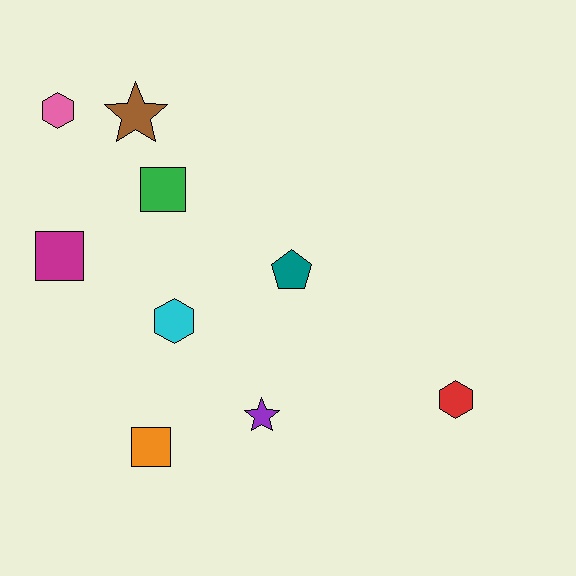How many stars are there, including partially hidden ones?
There are 2 stars.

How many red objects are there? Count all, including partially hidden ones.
There is 1 red object.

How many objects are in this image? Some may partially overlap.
There are 9 objects.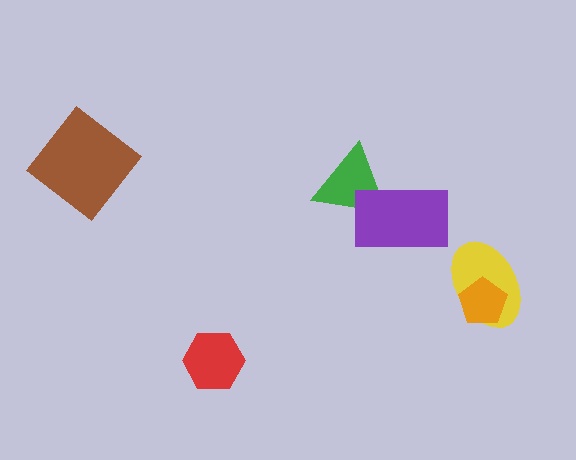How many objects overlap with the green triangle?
1 object overlaps with the green triangle.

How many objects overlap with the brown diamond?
0 objects overlap with the brown diamond.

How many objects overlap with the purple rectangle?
1 object overlaps with the purple rectangle.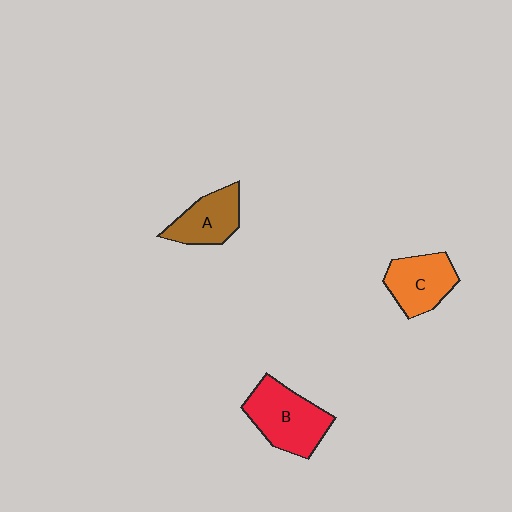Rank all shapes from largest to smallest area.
From largest to smallest: B (red), C (orange), A (brown).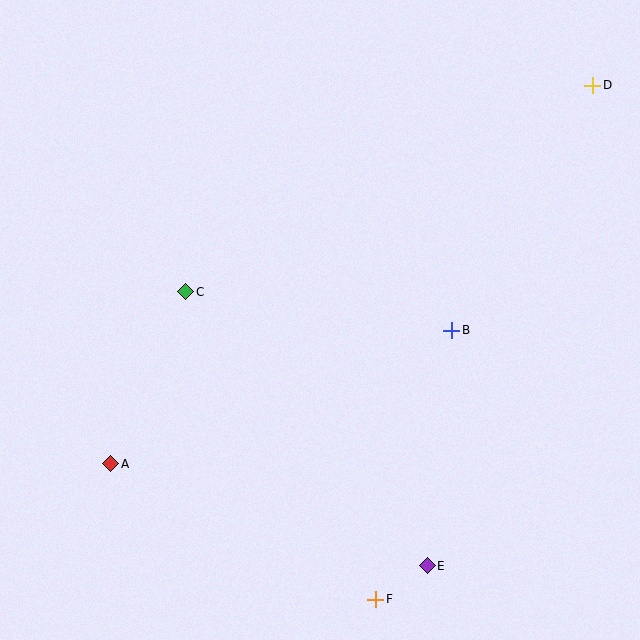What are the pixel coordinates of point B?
Point B is at (452, 330).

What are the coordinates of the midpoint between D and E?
The midpoint between D and E is at (510, 326).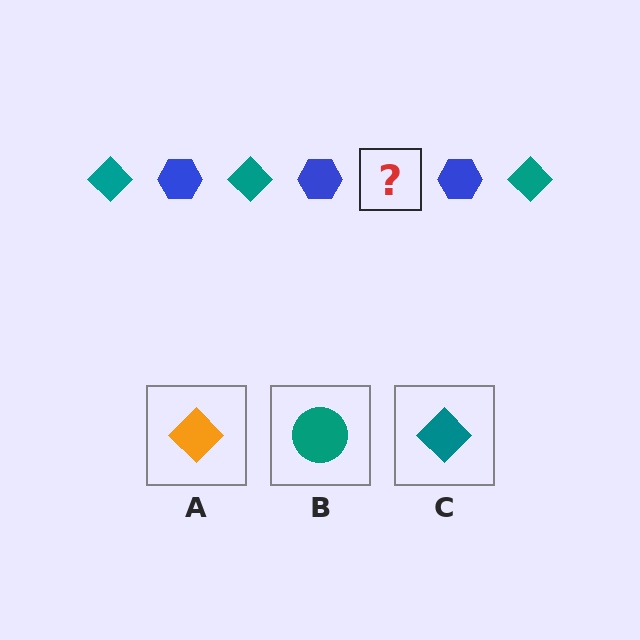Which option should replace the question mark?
Option C.